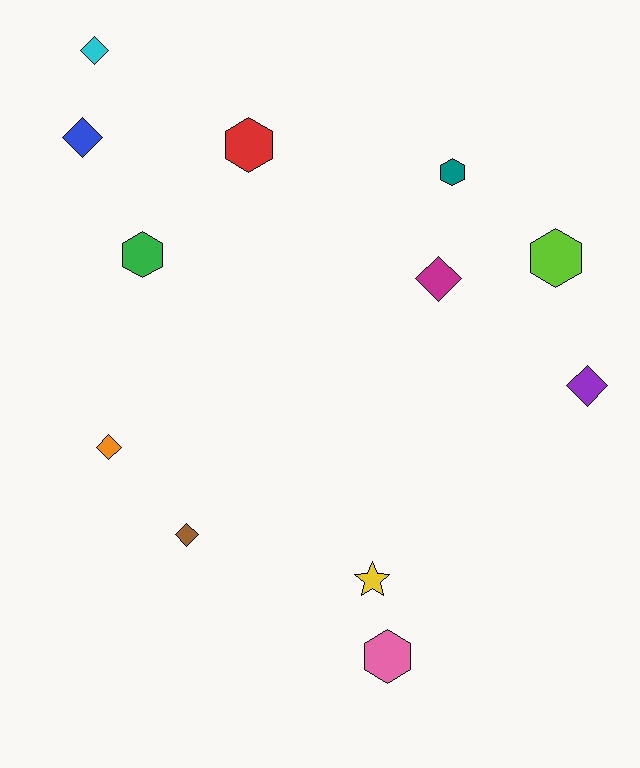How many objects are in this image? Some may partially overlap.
There are 12 objects.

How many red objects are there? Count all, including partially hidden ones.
There is 1 red object.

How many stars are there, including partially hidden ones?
There is 1 star.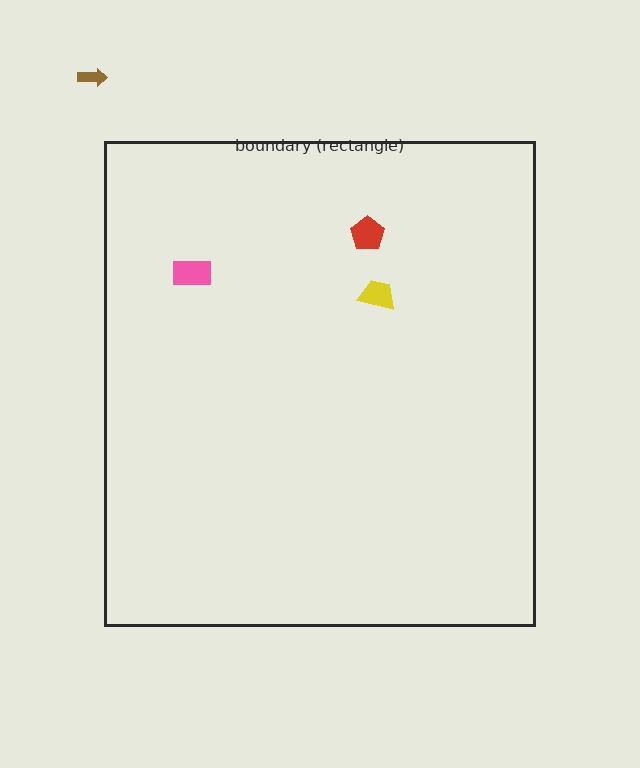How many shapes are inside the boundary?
3 inside, 1 outside.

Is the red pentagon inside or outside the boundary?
Inside.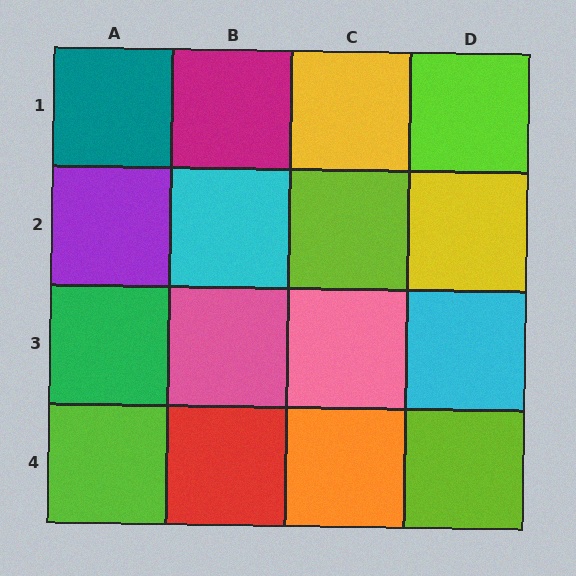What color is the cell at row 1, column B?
Magenta.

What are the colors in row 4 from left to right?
Lime, red, orange, lime.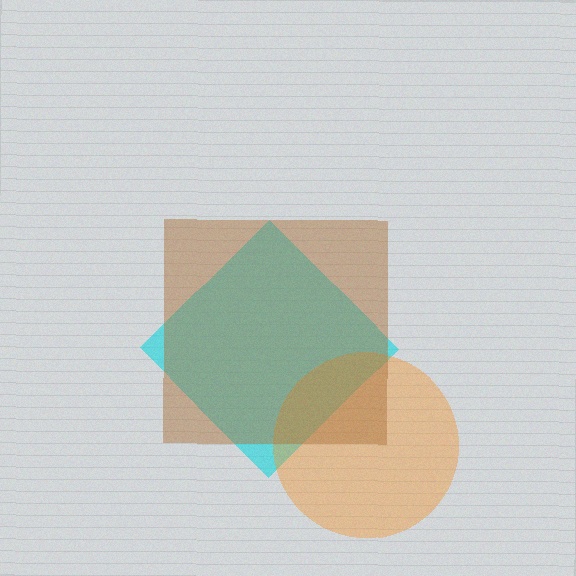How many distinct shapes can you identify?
There are 3 distinct shapes: a cyan diamond, an orange circle, a brown square.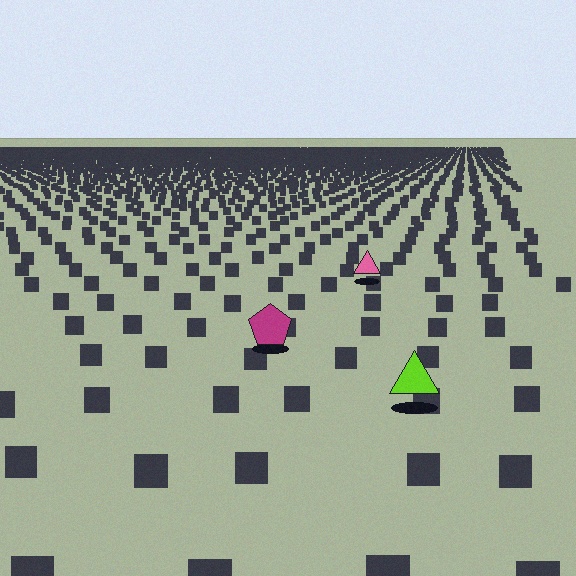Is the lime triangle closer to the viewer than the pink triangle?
Yes. The lime triangle is closer — you can tell from the texture gradient: the ground texture is coarser near it.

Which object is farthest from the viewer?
The pink triangle is farthest from the viewer. It appears smaller and the ground texture around it is denser.